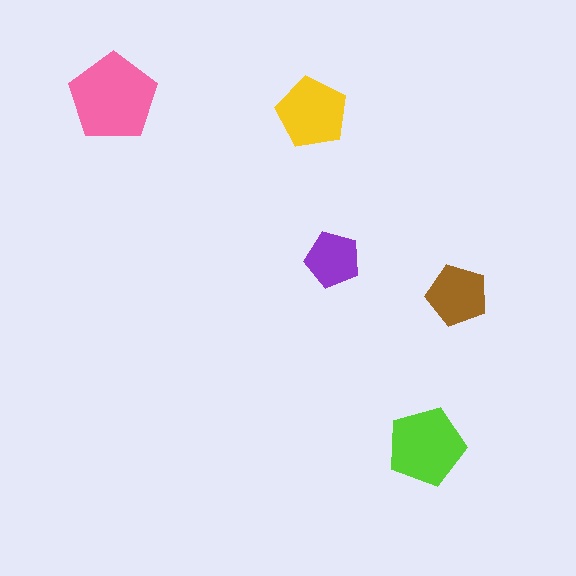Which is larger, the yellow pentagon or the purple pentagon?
The yellow one.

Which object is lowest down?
The lime pentagon is bottommost.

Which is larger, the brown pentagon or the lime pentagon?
The lime one.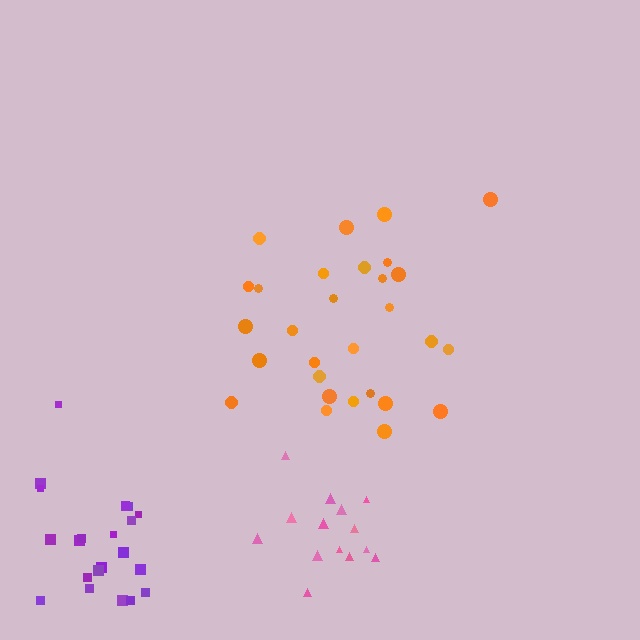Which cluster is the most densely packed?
Pink.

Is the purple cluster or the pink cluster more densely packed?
Pink.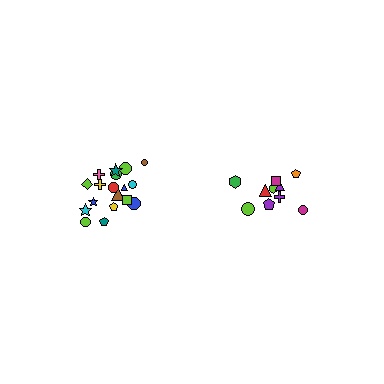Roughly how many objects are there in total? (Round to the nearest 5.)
Roughly 30 objects in total.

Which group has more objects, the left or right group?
The left group.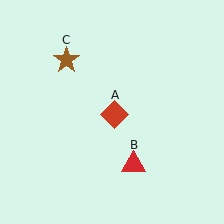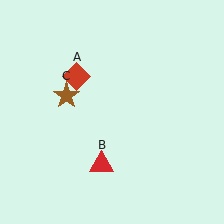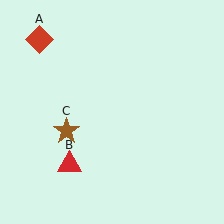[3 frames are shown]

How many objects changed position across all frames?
3 objects changed position: red diamond (object A), red triangle (object B), brown star (object C).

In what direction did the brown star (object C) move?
The brown star (object C) moved down.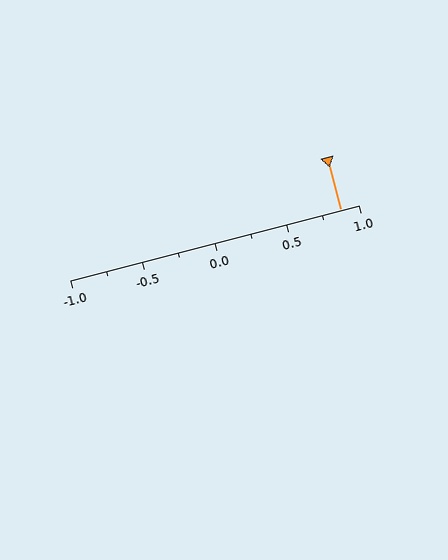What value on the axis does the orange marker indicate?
The marker indicates approximately 0.88.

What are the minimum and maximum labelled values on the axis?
The axis runs from -1.0 to 1.0.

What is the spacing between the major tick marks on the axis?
The major ticks are spaced 0.5 apart.